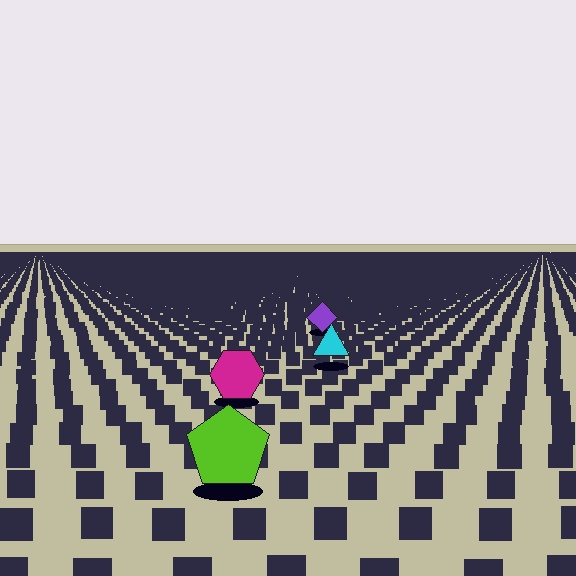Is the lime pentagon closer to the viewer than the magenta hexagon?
Yes. The lime pentagon is closer — you can tell from the texture gradient: the ground texture is coarser near it.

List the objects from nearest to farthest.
From nearest to farthest: the lime pentagon, the magenta hexagon, the cyan triangle, the purple diamond.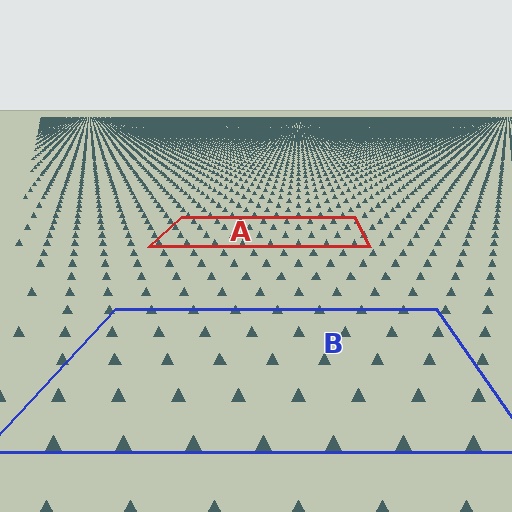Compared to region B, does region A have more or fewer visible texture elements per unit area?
Region A has more texture elements per unit area — they are packed more densely because it is farther away.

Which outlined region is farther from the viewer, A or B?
Region A is farther from the viewer — the texture elements inside it appear smaller and more densely packed.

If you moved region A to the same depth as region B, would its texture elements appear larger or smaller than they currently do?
They would appear larger. At a closer depth, the same texture elements are projected at a bigger on-screen size.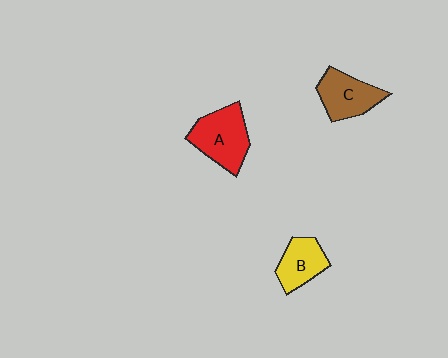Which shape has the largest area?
Shape A (red).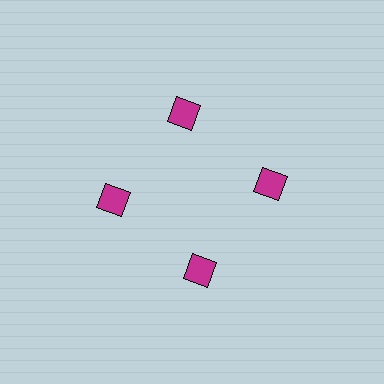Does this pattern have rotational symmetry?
Yes, this pattern has 4-fold rotational symmetry. It looks the same after rotating 90 degrees around the center.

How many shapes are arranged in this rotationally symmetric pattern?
There are 4 shapes, arranged in 4 groups of 1.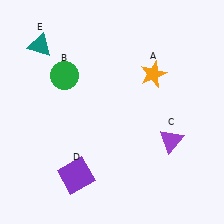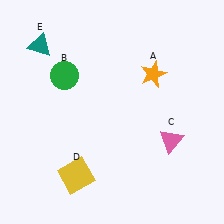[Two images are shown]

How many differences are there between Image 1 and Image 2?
There are 2 differences between the two images.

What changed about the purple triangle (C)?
In Image 1, C is purple. In Image 2, it changed to pink.